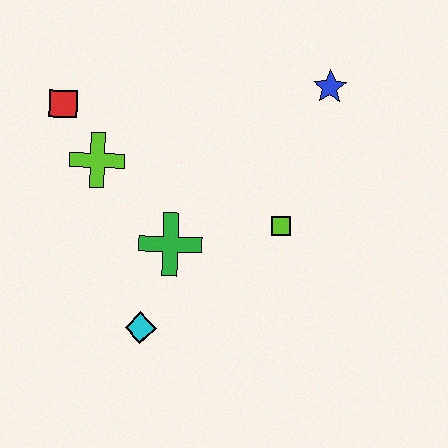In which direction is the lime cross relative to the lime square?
The lime cross is to the left of the lime square.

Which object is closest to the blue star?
The lime square is closest to the blue star.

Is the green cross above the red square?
No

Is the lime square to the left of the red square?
No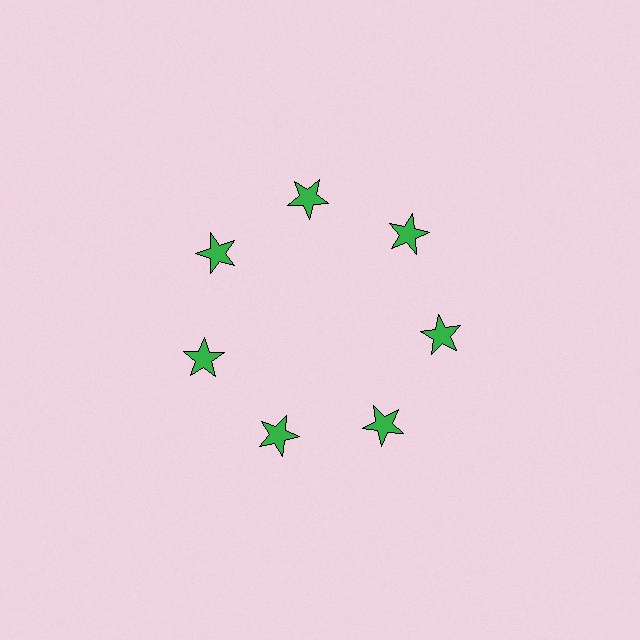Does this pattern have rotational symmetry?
Yes, this pattern has 7-fold rotational symmetry. It looks the same after rotating 51 degrees around the center.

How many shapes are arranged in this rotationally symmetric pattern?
There are 7 shapes, arranged in 7 groups of 1.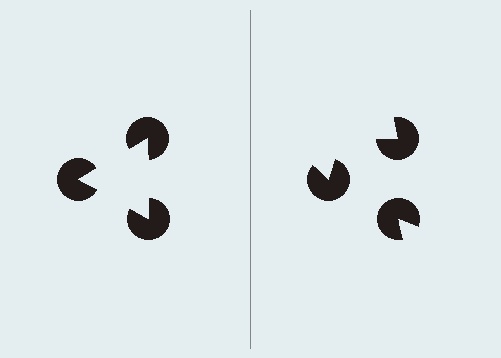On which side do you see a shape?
An illusory triangle appears on the left side. On the right side the wedge cuts are rotated, so no coherent shape forms.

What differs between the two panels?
The pac-man discs are positioned identically on both sides; only the wedge orientations differ. On the left they align to a triangle; on the right they are misaligned.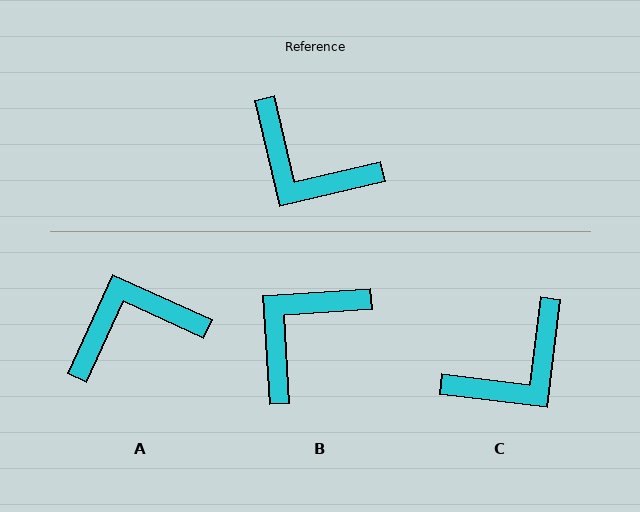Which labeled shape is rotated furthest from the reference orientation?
A, about 128 degrees away.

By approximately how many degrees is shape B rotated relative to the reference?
Approximately 100 degrees clockwise.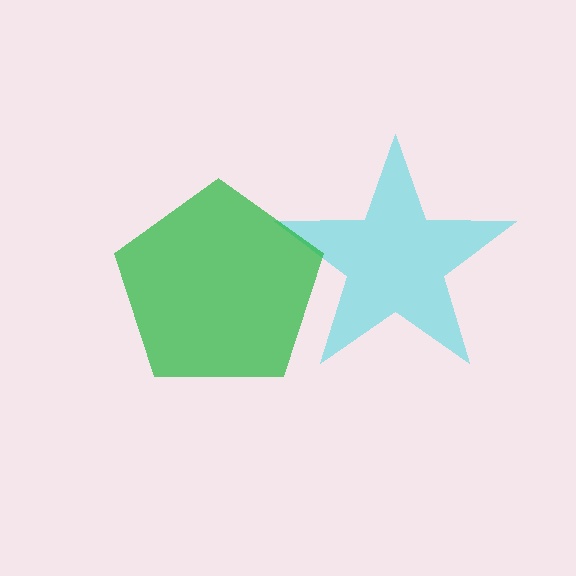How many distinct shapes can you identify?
There are 2 distinct shapes: a cyan star, a green pentagon.